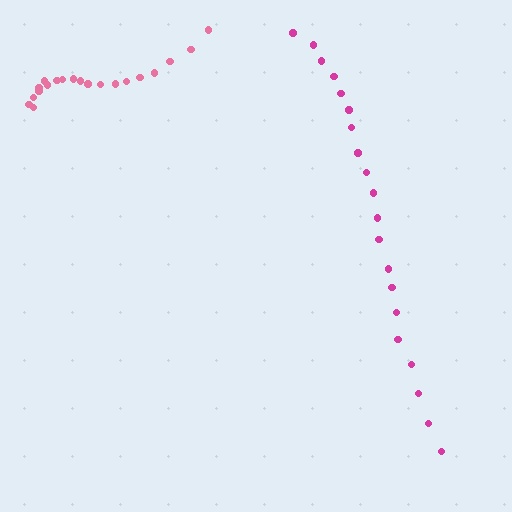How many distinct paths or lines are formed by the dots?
There are 2 distinct paths.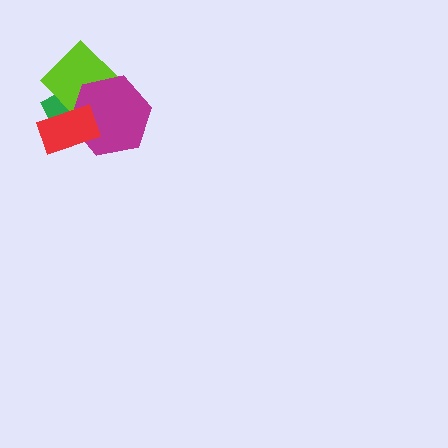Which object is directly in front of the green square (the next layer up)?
The lime diamond is directly in front of the green square.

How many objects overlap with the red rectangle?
3 objects overlap with the red rectangle.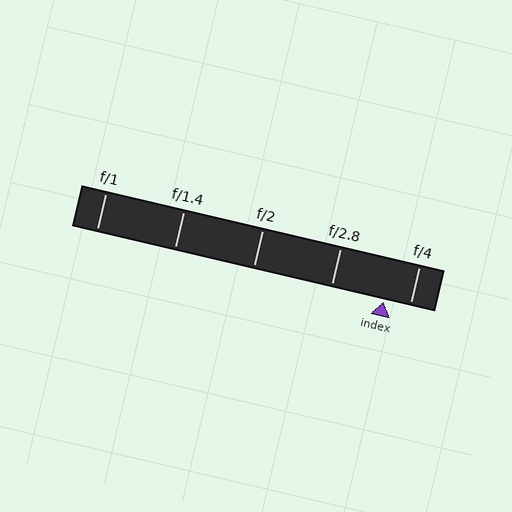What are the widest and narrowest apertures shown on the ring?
The widest aperture shown is f/1 and the narrowest is f/4.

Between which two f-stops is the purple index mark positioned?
The index mark is between f/2.8 and f/4.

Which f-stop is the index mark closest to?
The index mark is closest to f/4.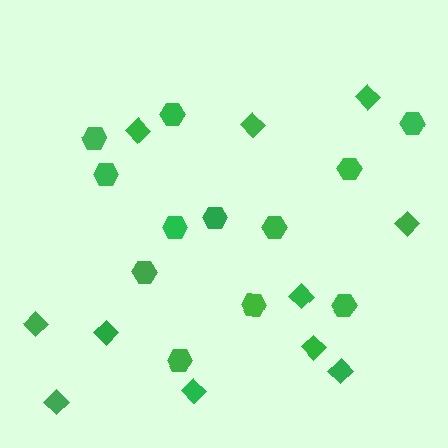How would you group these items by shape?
There are 2 groups: one group of diamonds (11) and one group of hexagons (12).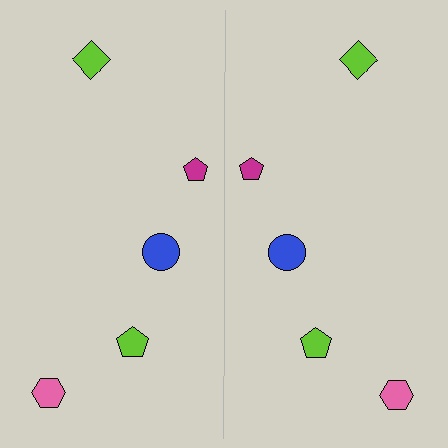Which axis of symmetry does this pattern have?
The pattern has a vertical axis of symmetry running through the center of the image.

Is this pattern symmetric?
Yes, this pattern has bilateral (reflection) symmetry.